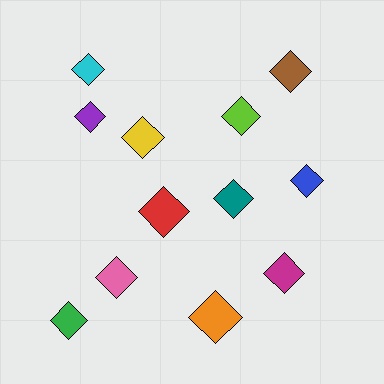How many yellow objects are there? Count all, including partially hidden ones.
There is 1 yellow object.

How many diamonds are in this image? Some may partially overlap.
There are 12 diamonds.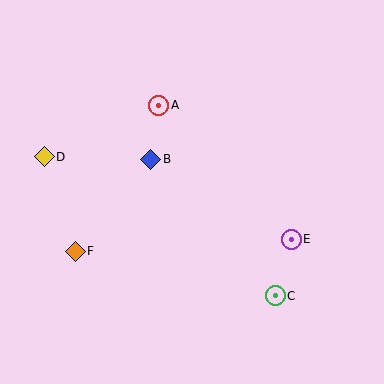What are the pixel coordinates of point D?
Point D is at (44, 157).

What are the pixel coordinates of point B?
Point B is at (151, 159).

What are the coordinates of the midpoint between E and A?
The midpoint between E and A is at (225, 172).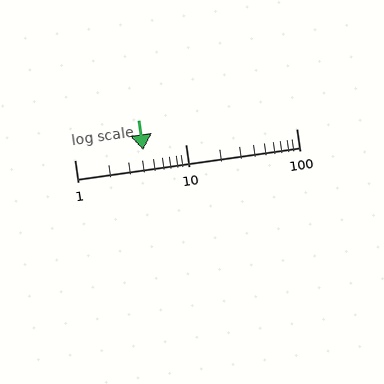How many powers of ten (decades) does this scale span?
The scale spans 2 decades, from 1 to 100.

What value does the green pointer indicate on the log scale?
The pointer indicates approximately 4.2.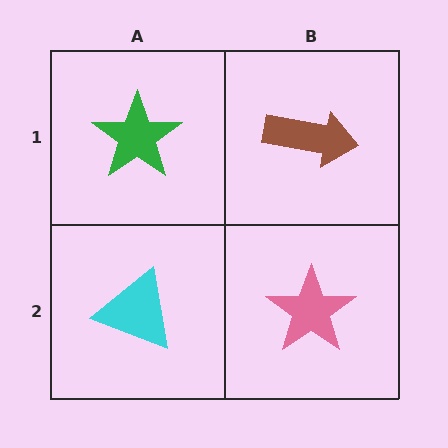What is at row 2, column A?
A cyan triangle.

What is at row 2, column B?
A pink star.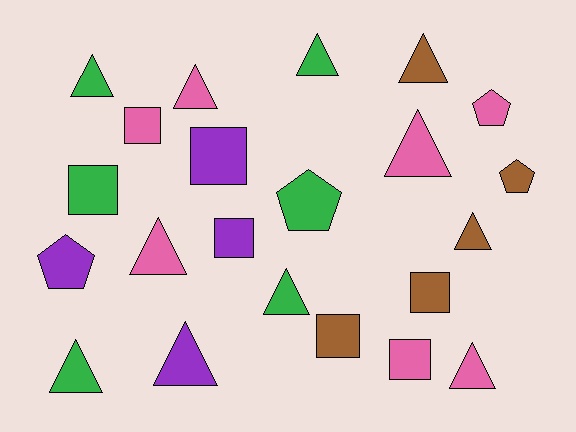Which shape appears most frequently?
Triangle, with 11 objects.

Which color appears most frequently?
Pink, with 7 objects.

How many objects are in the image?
There are 22 objects.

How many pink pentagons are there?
There is 1 pink pentagon.